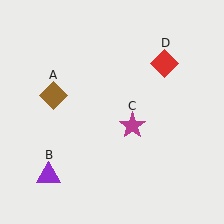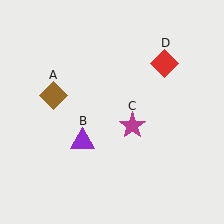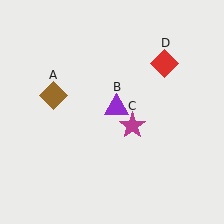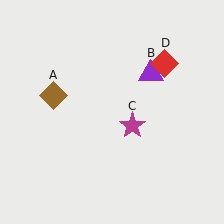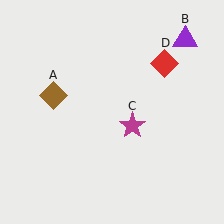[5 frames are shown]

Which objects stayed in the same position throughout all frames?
Brown diamond (object A) and magenta star (object C) and red diamond (object D) remained stationary.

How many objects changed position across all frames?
1 object changed position: purple triangle (object B).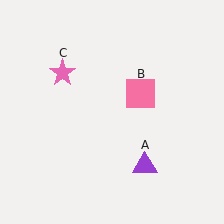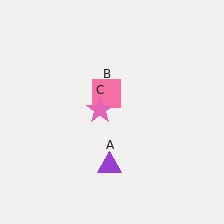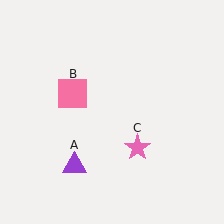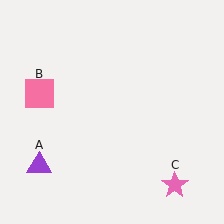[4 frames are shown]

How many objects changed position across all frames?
3 objects changed position: purple triangle (object A), pink square (object B), pink star (object C).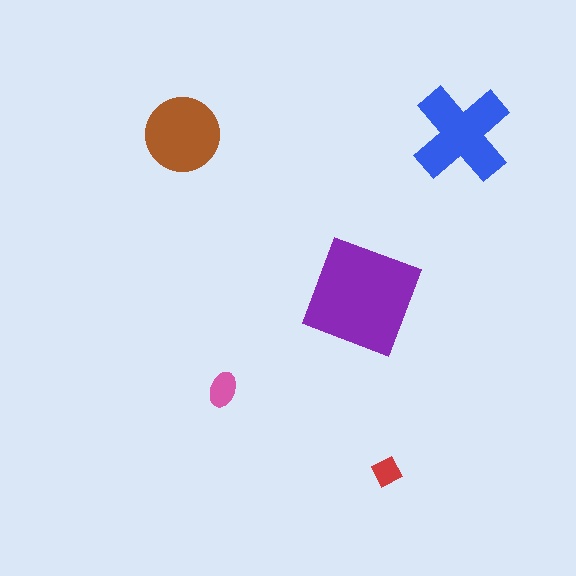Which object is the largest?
The purple square.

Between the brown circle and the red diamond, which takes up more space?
The brown circle.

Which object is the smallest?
The red diamond.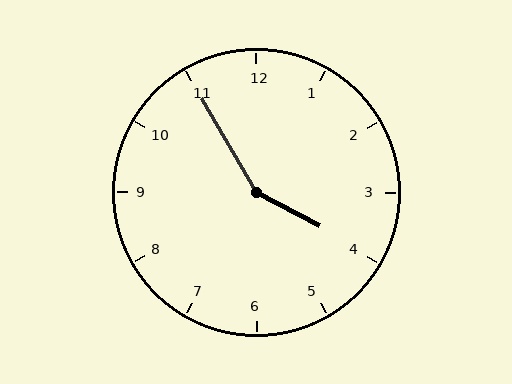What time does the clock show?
3:55.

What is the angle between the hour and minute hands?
Approximately 148 degrees.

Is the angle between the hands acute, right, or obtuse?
It is obtuse.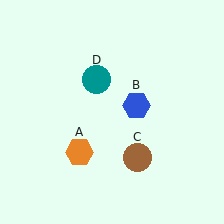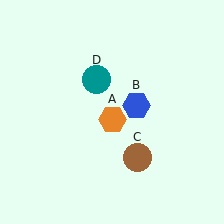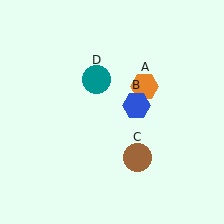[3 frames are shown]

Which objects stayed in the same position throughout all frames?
Blue hexagon (object B) and brown circle (object C) and teal circle (object D) remained stationary.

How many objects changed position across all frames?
1 object changed position: orange hexagon (object A).